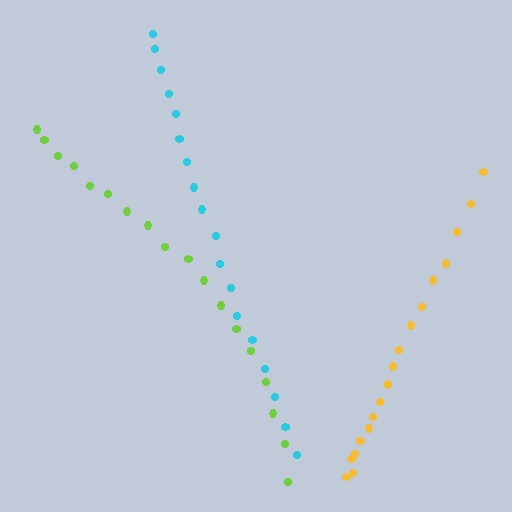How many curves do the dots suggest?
There are 3 distinct paths.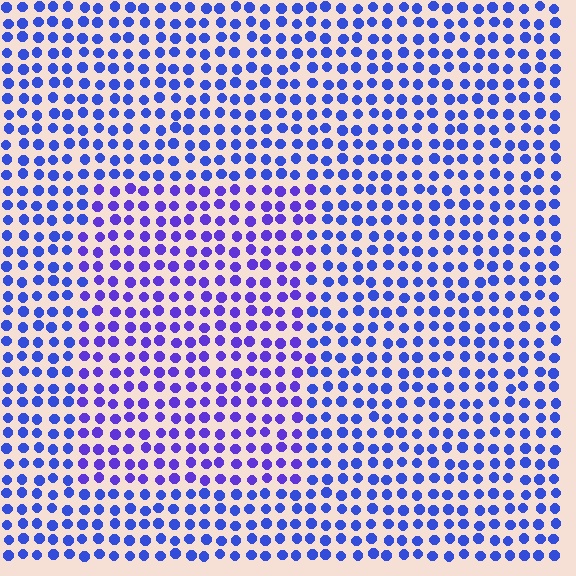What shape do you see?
I see a rectangle.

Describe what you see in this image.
The image is filled with small blue elements in a uniform arrangement. A rectangle-shaped region is visible where the elements are tinted to a slightly different hue, forming a subtle color boundary.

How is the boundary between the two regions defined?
The boundary is defined purely by a slight shift in hue (about 25 degrees). Spacing, size, and orientation are identical on both sides.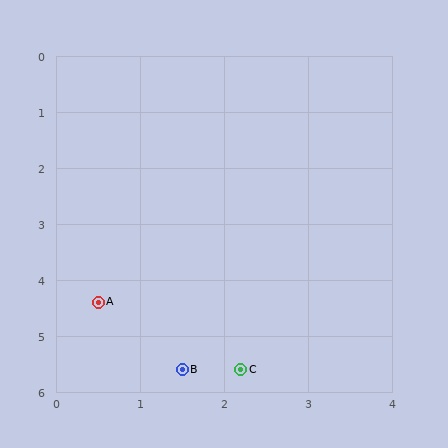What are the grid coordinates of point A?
Point A is at approximately (0.5, 4.4).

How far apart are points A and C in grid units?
Points A and C are about 2.1 grid units apart.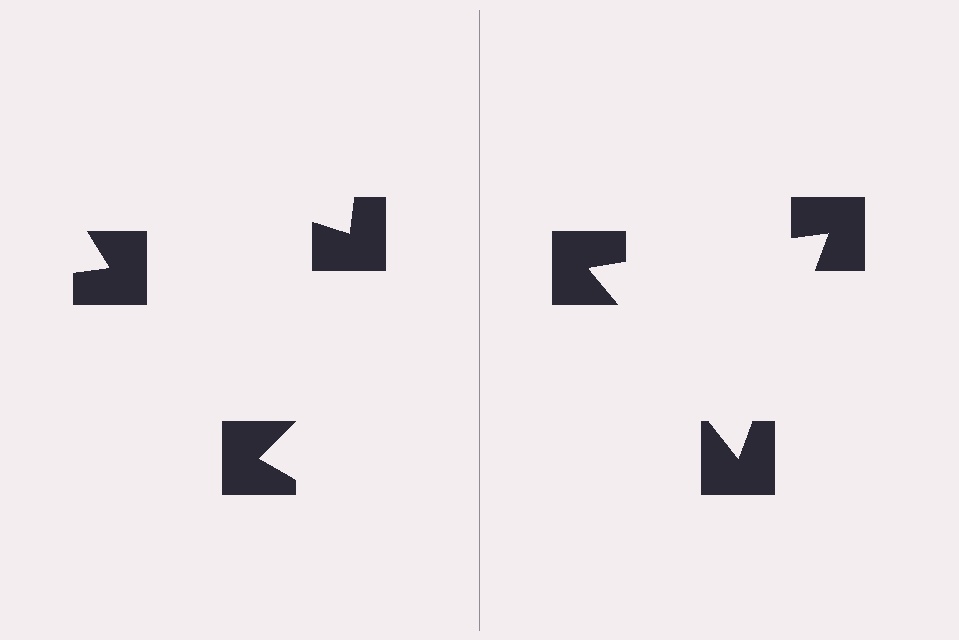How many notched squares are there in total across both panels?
6 — 3 on each side.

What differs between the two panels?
The notched squares are positioned identically on both sides; only the wedge orientations differ. On the right they align to a triangle; on the left they are misaligned.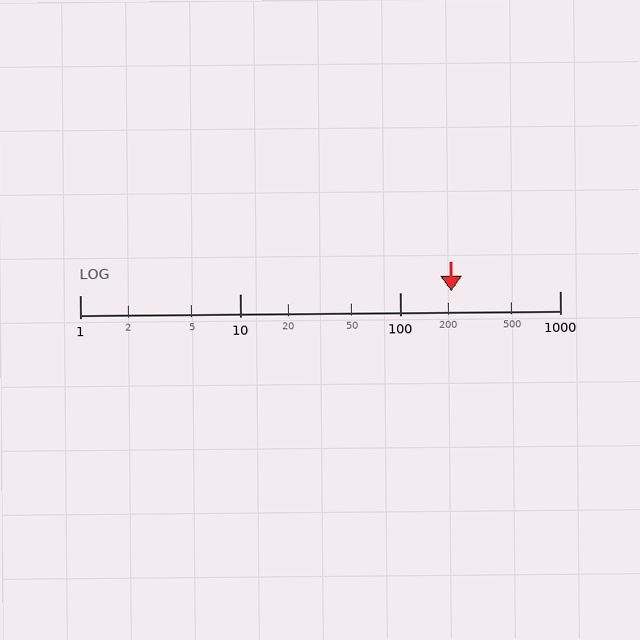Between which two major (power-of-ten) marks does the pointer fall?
The pointer is between 100 and 1000.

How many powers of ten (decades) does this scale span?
The scale spans 3 decades, from 1 to 1000.